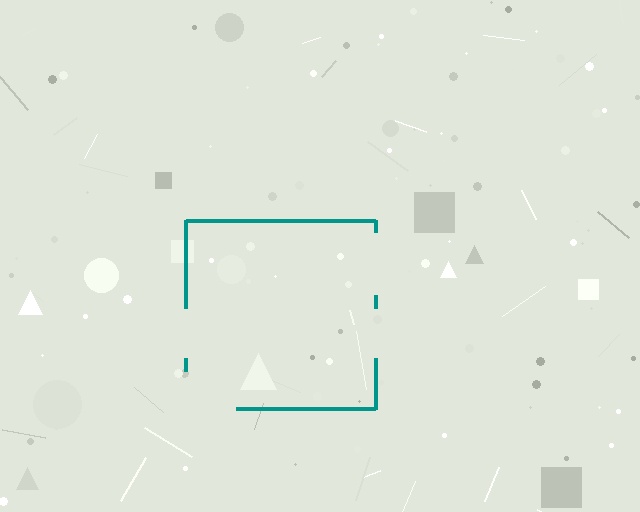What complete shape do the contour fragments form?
The contour fragments form a square.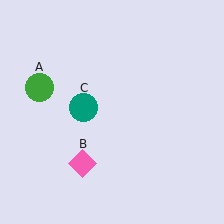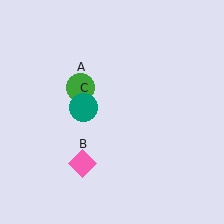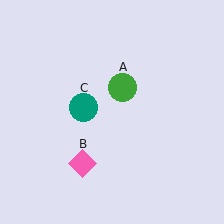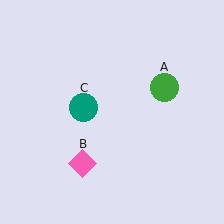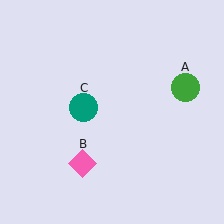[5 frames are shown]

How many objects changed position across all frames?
1 object changed position: green circle (object A).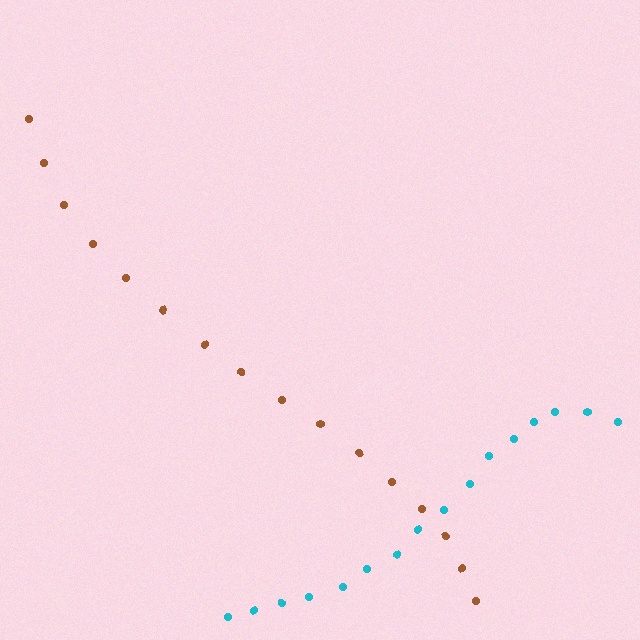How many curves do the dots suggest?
There are 2 distinct paths.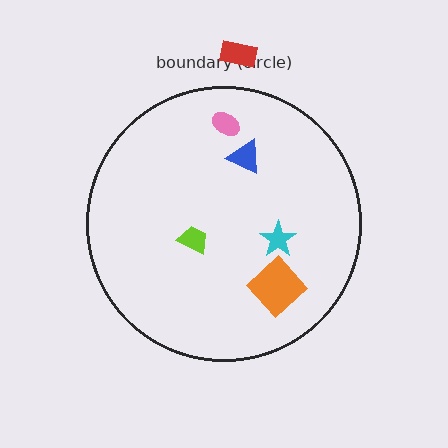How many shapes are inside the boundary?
5 inside, 1 outside.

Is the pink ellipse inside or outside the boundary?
Inside.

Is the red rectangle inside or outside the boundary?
Outside.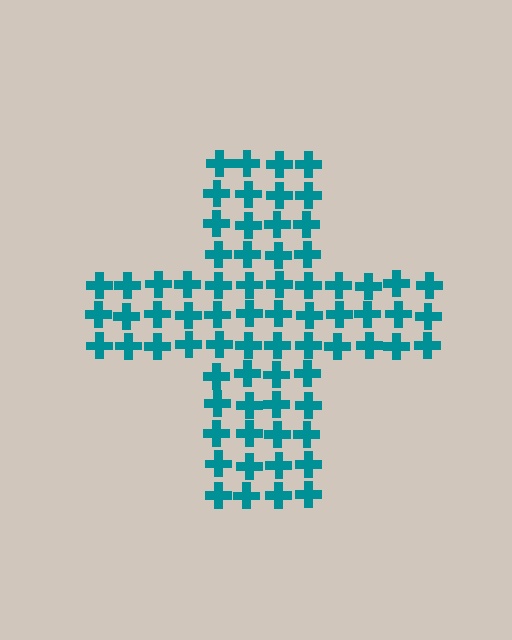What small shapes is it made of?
It is made of small crosses.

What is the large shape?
The large shape is a cross.